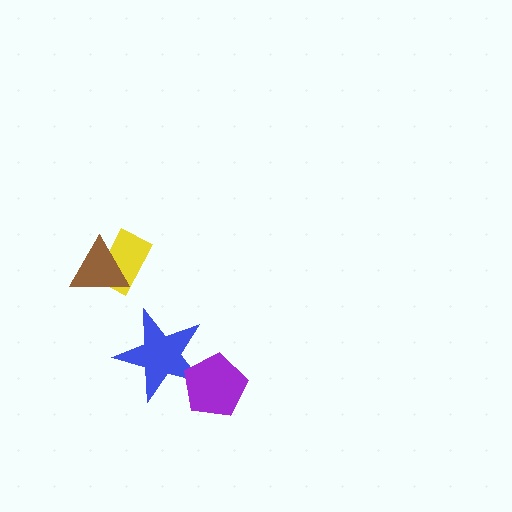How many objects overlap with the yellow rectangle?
1 object overlaps with the yellow rectangle.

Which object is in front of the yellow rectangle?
The brown triangle is in front of the yellow rectangle.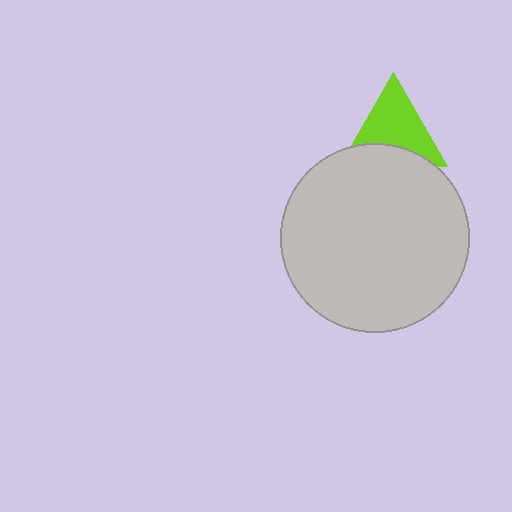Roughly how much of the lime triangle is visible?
Most of it is visible (roughly 67%).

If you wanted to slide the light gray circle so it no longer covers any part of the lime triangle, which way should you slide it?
Slide it down — that is the most direct way to separate the two shapes.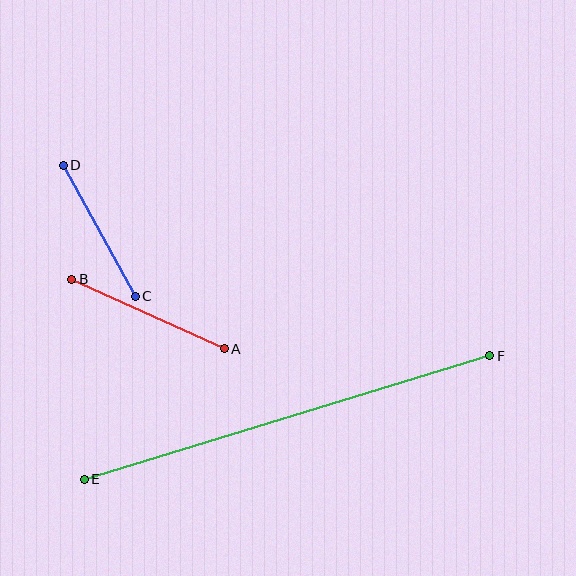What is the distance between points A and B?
The distance is approximately 168 pixels.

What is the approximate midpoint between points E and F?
The midpoint is at approximately (287, 418) pixels.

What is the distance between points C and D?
The distance is approximately 150 pixels.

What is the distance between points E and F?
The distance is approximately 424 pixels.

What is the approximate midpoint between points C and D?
The midpoint is at approximately (99, 231) pixels.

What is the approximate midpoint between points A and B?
The midpoint is at approximately (148, 314) pixels.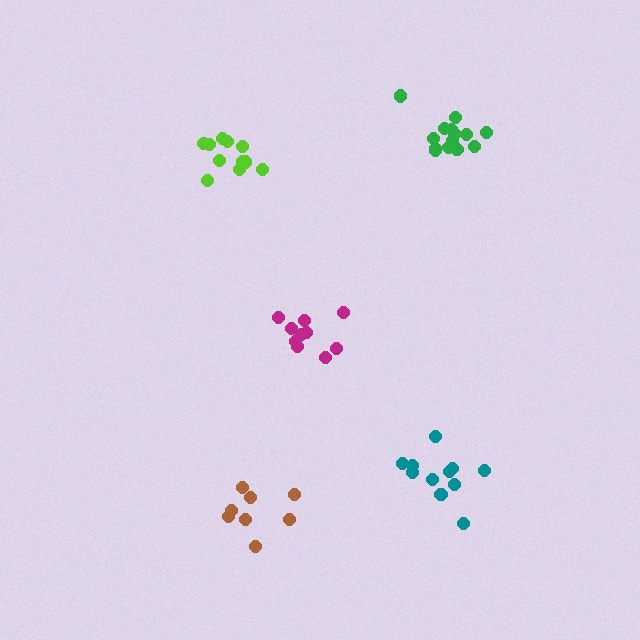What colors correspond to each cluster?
The clusters are colored: teal, brown, lime, magenta, green.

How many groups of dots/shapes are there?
There are 5 groups.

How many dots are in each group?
Group 1: 11 dots, Group 2: 8 dots, Group 3: 11 dots, Group 4: 10 dots, Group 5: 14 dots (54 total).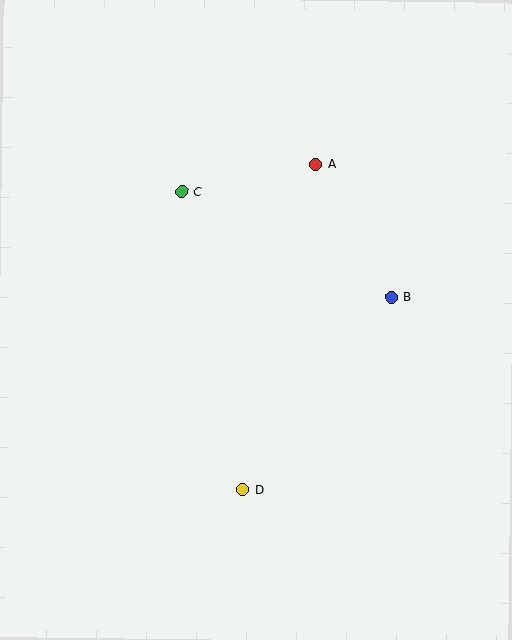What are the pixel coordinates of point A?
Point A is at (316, 164).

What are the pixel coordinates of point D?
Point D is at (243, 490).